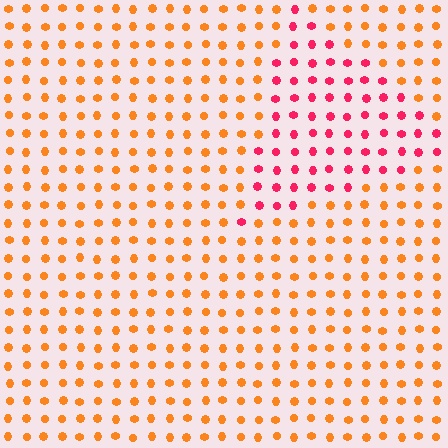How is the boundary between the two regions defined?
The boundary is defined purely by a slight shift in hue (about 46 degrees). Spacing, size, and orientation are identical on both sides.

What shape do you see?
I see a triangle.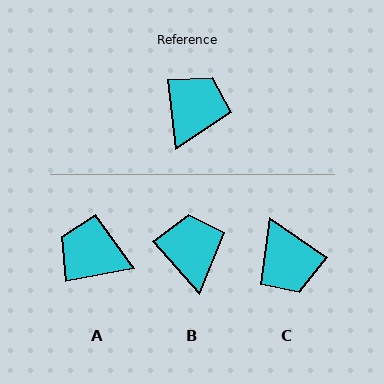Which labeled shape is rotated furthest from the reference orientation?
C, about 131 degrees away.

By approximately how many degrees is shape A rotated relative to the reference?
Approximately 93 degrees counter-clockwise.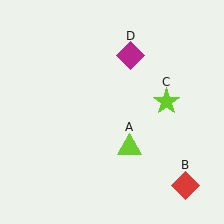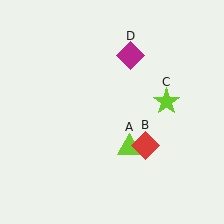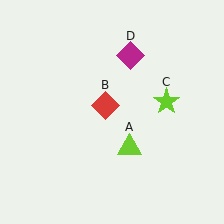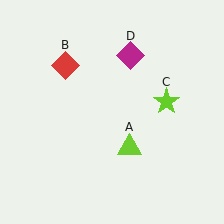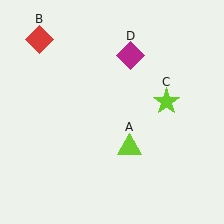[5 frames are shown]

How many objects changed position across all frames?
1 object changed position: red diamond (object B).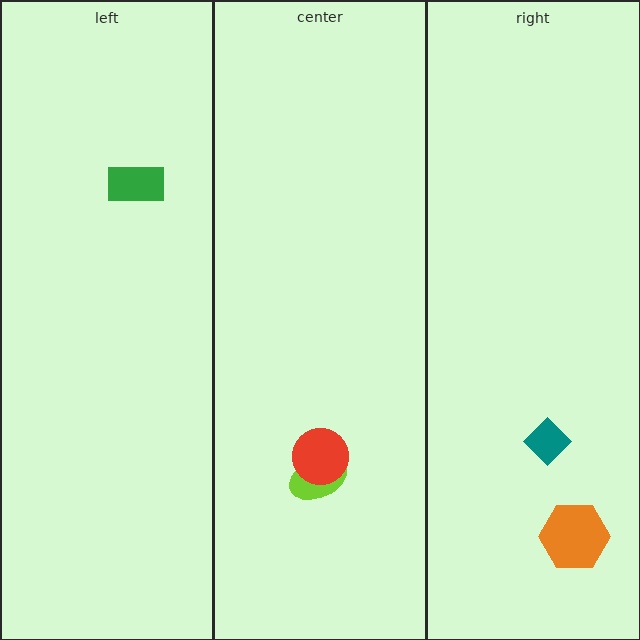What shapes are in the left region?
The green rectangle.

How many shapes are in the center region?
2.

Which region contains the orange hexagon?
The right region.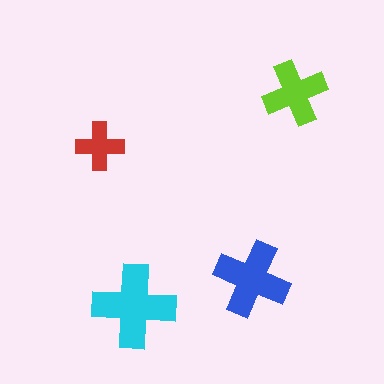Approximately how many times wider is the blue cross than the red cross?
About 1.5 times wider.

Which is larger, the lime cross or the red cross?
The lime one.